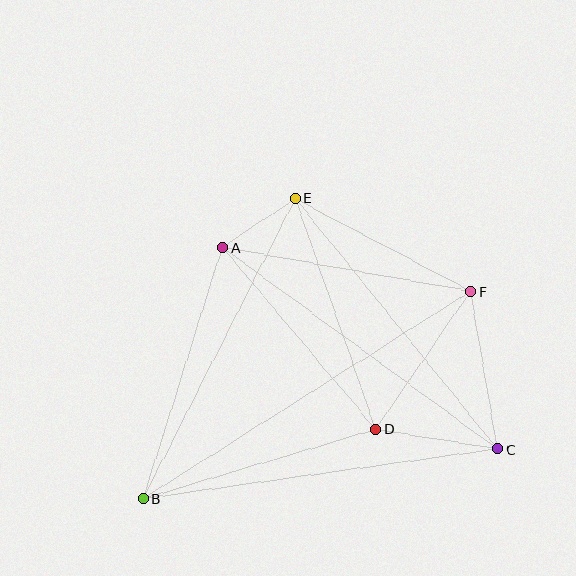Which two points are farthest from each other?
Points B and F are farthest from each other.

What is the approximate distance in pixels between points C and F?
The distance between C and F is approximately 160 pixels.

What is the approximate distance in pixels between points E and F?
The distance between E and F is approximately 199 pixels.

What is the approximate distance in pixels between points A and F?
The distance between A and F is approximately 252 pixels.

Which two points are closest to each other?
Points A and E are closest to each other.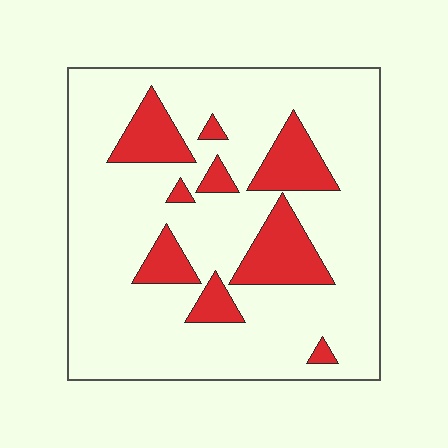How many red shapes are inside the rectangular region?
9.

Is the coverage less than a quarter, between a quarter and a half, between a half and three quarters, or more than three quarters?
Less than a quarter.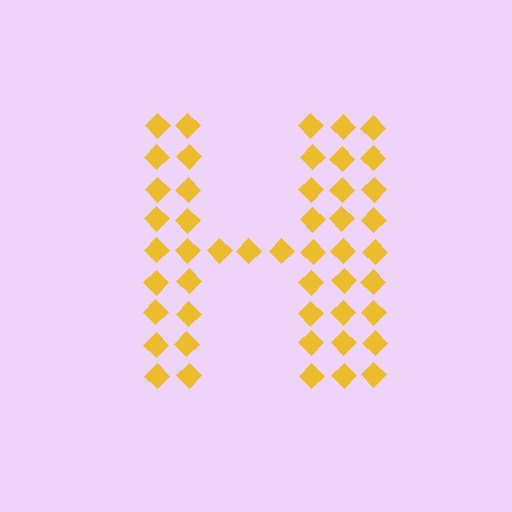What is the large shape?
The large shape is the letter H.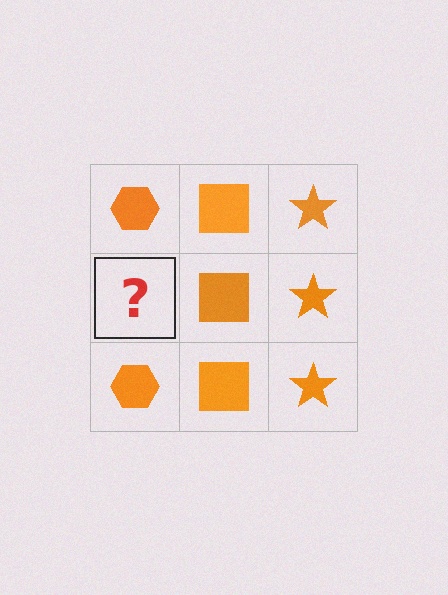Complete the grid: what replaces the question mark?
The question mark should be replaced with an orange hexagon.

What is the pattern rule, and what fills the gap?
The rule is that each column has a consistent shape. The gap should be filled with an orange hexagon.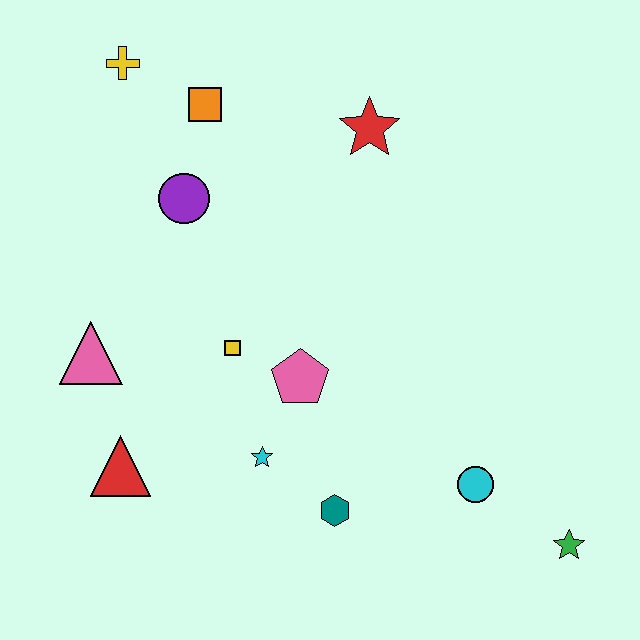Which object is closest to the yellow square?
The pink pentagon is closest to the yellow square.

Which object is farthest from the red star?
The green star is farthest from the red star.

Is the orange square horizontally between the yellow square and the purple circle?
Yes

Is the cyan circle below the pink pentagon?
Yes